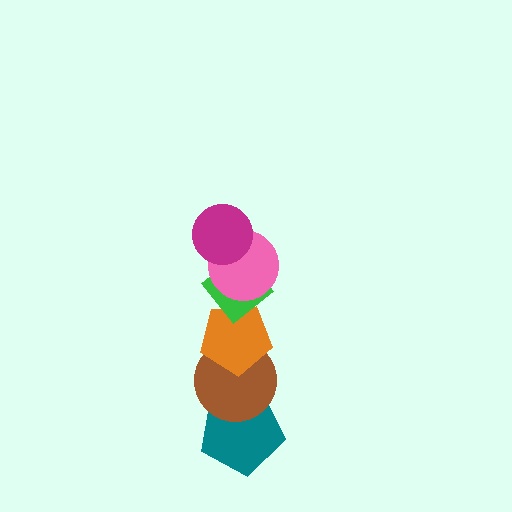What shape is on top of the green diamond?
The pink circle is on top of the green diamond.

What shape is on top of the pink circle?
The magenta circle is on top of the pink circle.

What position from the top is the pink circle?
The pink circle is 2nd from the top.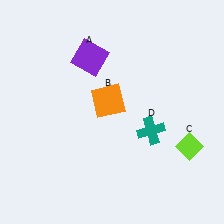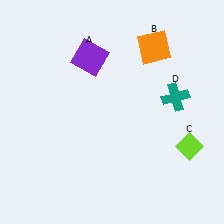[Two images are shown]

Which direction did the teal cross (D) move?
The teal cross (D) moved up.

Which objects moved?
The objects that moved are: the orange square (B), the teal cross (D).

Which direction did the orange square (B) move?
The orange square (B) moved up.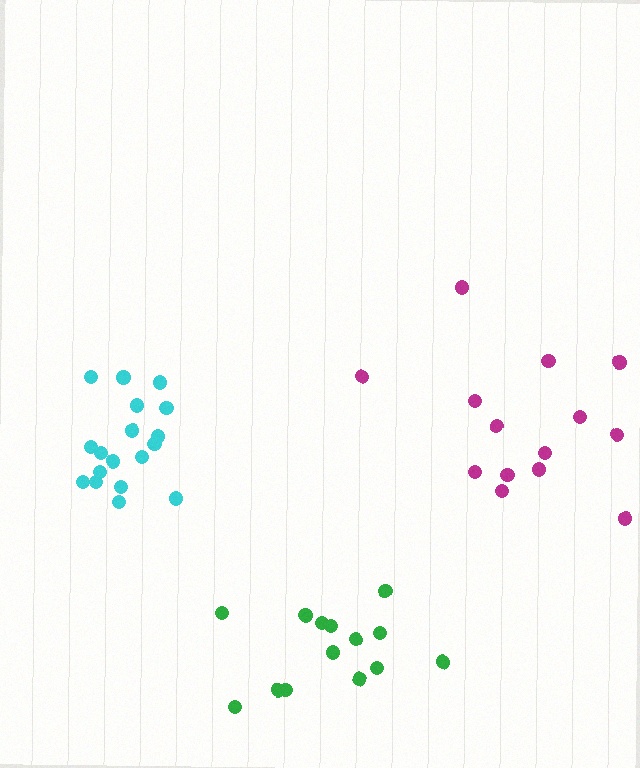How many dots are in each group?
Group 1: 15 dots, Group 2: 18 dots, Group 3: 14 dots (47 total).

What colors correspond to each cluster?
The clusters are colored: green, cyan, magenta.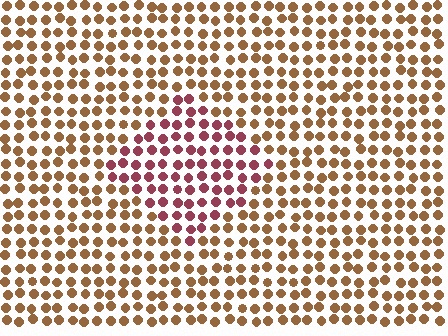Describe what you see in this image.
The image is filled with small brown elements in a uniform arrangement. A diamond-shaped region is visible where the elements are tinted to a slightly different hue, forming a subtle color boundary.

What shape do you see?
I see a diamond.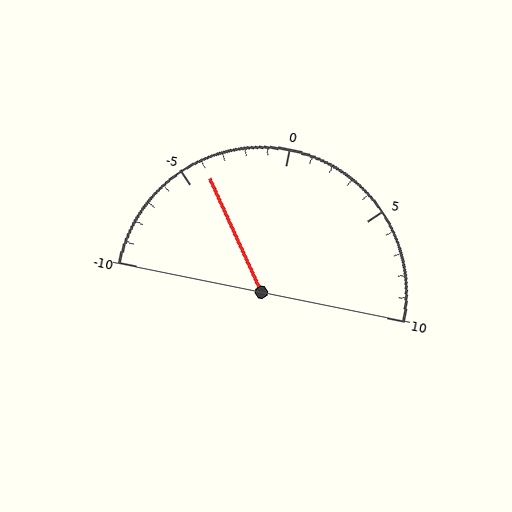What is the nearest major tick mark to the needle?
The nearest major tick mark is -5.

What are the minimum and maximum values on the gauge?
The gauge ranges from -10 to 10.